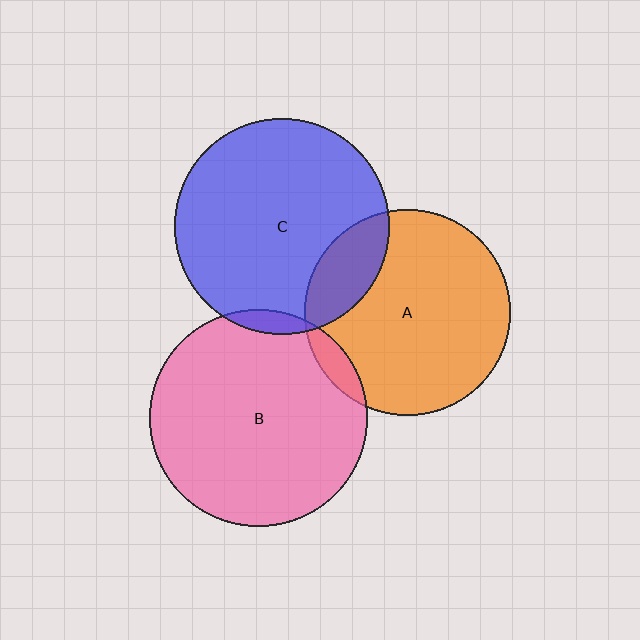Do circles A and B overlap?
Yes.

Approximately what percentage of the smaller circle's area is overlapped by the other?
Approximately 5%.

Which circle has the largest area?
Circle B (pink).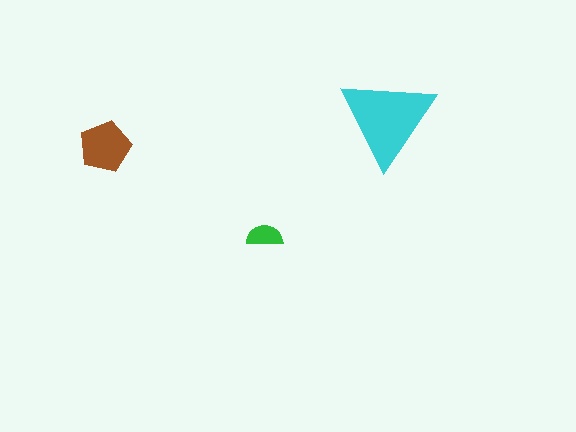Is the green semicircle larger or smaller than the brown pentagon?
Smaller.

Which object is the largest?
The cyan triangle.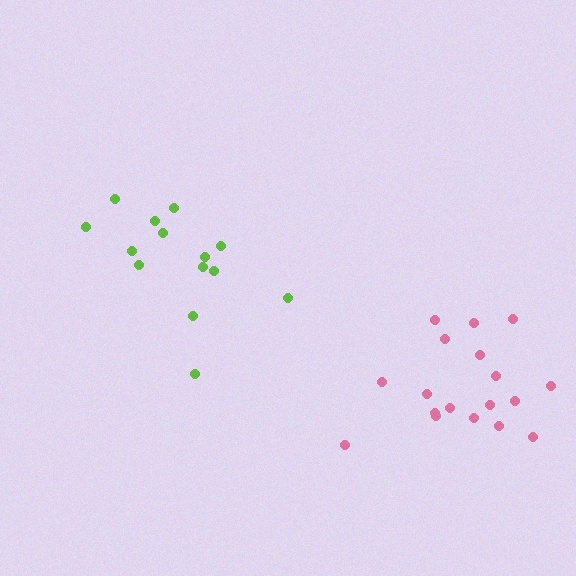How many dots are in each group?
Group 1: 18 dots, Group 2: 14 dots (32 total).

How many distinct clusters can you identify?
There are 2 distinct clusters.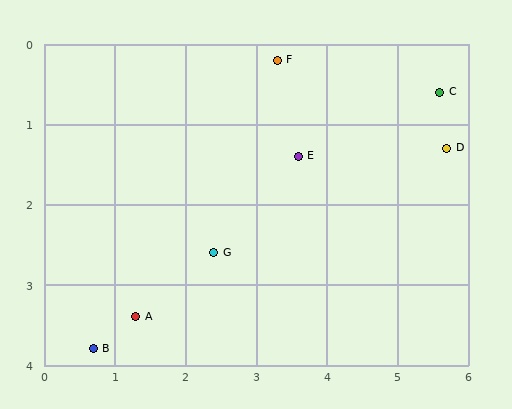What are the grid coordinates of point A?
Point A is at approximately (1.3, 3.4).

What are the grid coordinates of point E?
Point E is at approximately (3.6, 1.4).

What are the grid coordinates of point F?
Point F is at approximately (3.3, 0.2).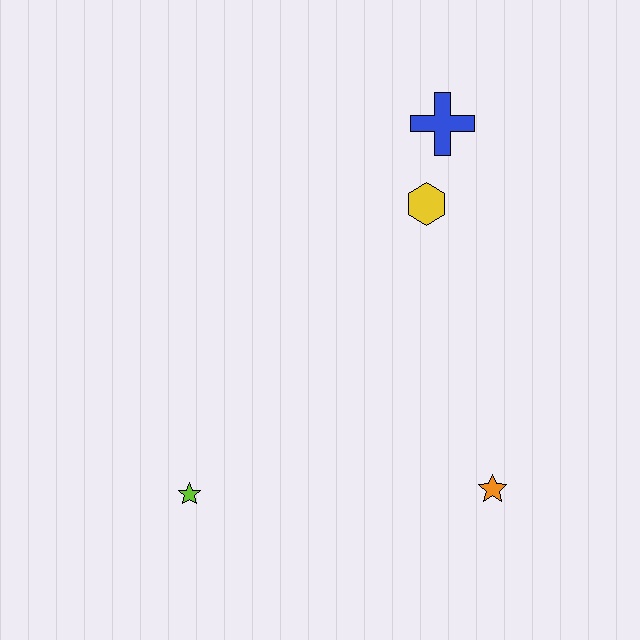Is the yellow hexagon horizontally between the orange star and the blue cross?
No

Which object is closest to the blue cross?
The yellow hexagon is closest to the blue cross.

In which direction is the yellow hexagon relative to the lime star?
The yellow hexagon is above the lime star.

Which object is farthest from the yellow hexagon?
The lime star is farthest from the yellow hexagon.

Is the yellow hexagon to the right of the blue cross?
No